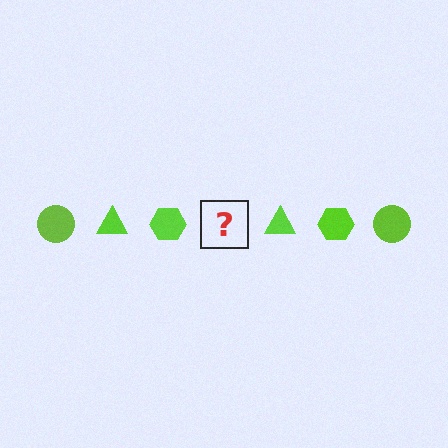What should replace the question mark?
The question mark should be replaced with a lime circle.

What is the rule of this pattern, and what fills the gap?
The rule is that the pattern cycles through circle, triangle, hexagon shapes in lime. The gap should be filled with a lime circle.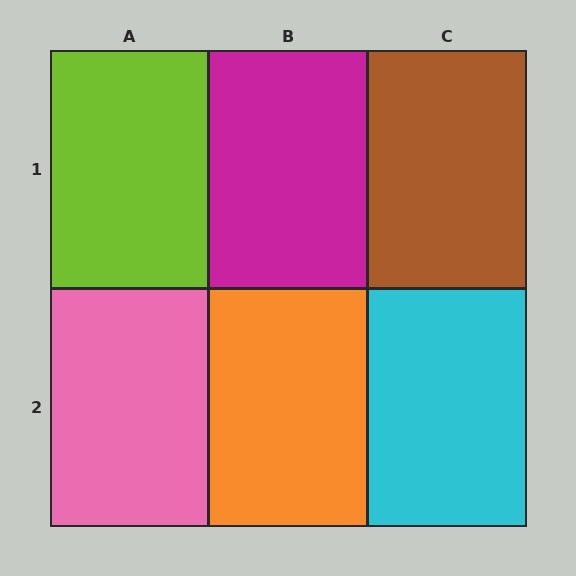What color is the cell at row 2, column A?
Pink.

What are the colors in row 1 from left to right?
Lime, magenta, brown.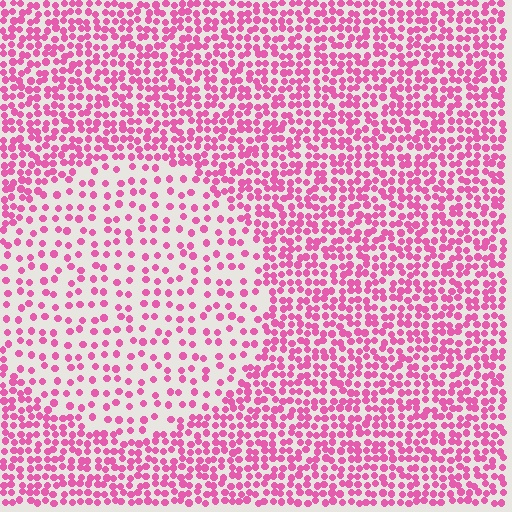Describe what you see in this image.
The image contains small pink elements arranged at two different densities. A circle-shaped region is visible where the elements are less densely packed than the surrounding area.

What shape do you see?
I see a circle.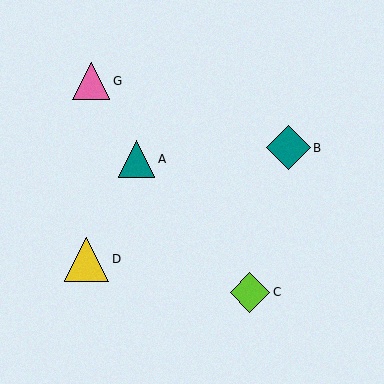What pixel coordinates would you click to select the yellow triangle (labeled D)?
Click at (86, 259) to select the yellow triangle D.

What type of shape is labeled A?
Shape A is a teal triangle.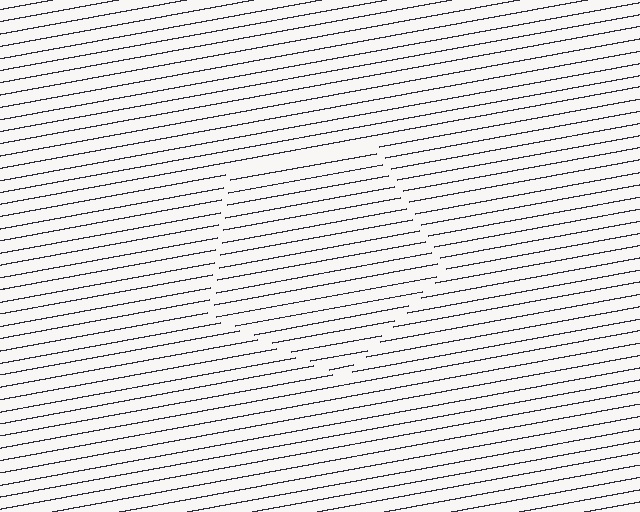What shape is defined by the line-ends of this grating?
An illusory pentagon. The interior of the shape contains the same grating, shifted by half a period — the contour is defined by the phase discontinuity where line-ends from the inner and outer gratings abut.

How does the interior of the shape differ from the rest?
The interior of the shape contains the same grating, shifted by half a period — the contour is defined by the phase discontinuity where line-ends from the inner and outer gratings abut.